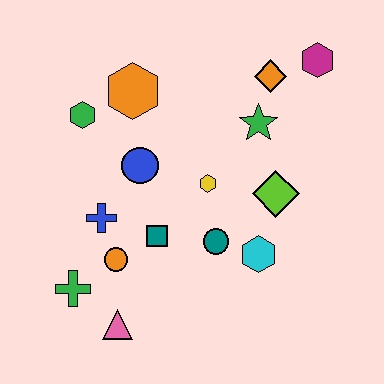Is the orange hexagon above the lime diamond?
Yes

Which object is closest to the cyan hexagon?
The teal circle is closest to the cyan hexagon.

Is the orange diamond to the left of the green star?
No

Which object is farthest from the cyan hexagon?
The green hexagon is farthest from the cyan hexagon.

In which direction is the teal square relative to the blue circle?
The teal square is below the blue circle.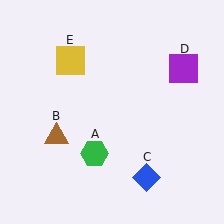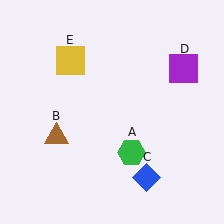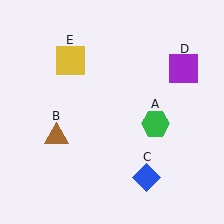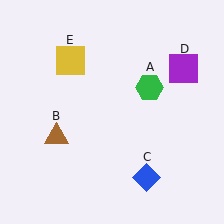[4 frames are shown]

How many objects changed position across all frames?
1 object changed position: green hexagon (object A).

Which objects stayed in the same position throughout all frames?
Brown triangle (object B) and blue diamond (object C) and purple square (object D) and yellow square (object E) remained stationary.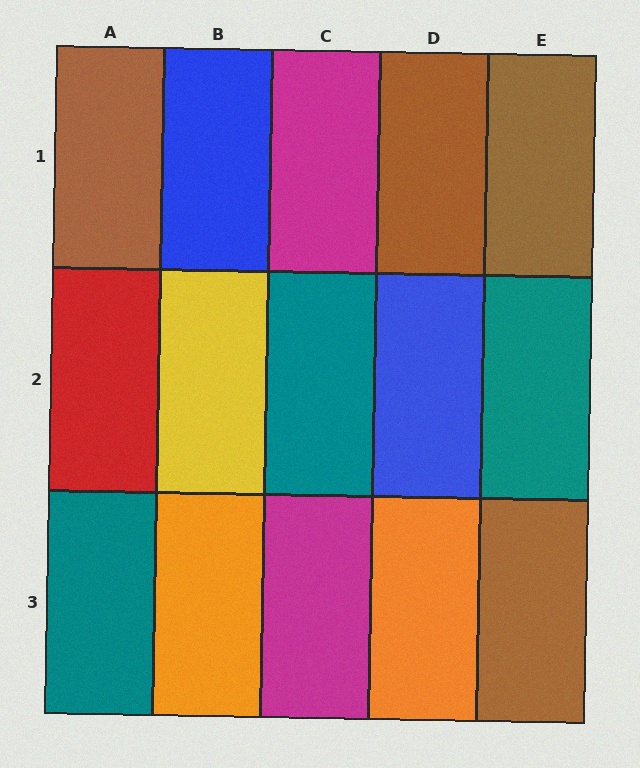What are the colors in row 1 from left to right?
Brown, blue, magenta, brown, brown.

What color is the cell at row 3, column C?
Magenta.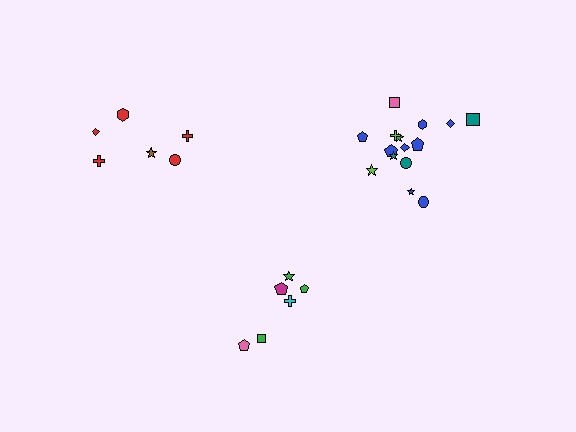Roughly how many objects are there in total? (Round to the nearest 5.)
Roughly 25 objects in total.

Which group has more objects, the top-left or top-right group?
The top-right group.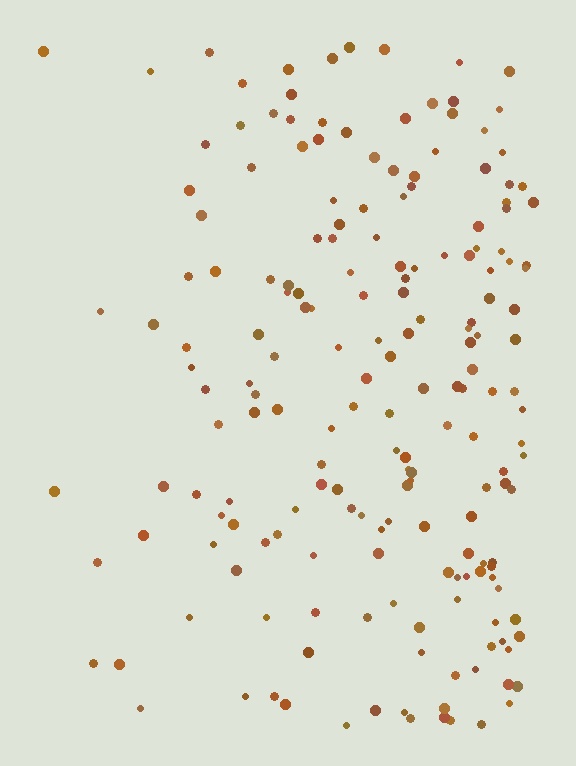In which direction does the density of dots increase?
From left to right, with the right side densest.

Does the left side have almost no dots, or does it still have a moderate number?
Still a moderate number, just noticeably fewer than the right.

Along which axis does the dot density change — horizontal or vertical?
Horizontal.